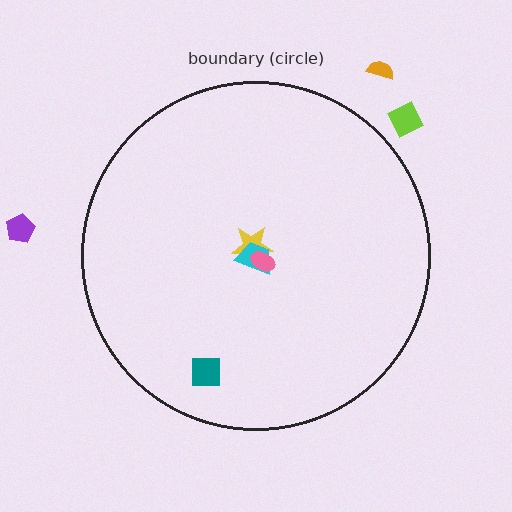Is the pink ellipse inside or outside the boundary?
Inside.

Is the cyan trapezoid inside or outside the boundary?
Inside.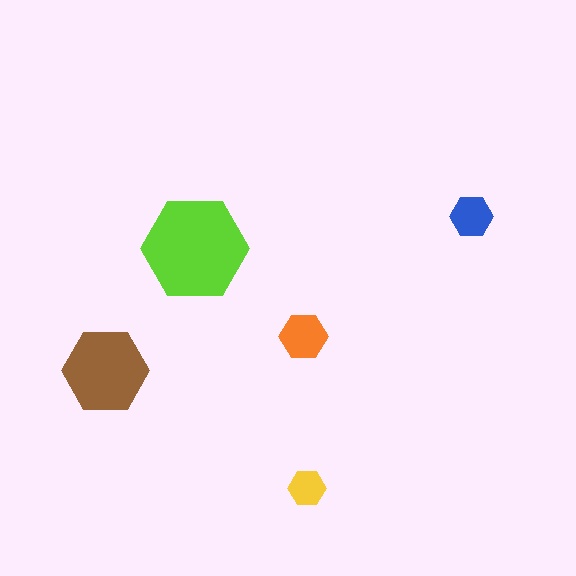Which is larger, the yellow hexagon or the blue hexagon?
The blue one.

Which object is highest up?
The blue hexagon is topmost.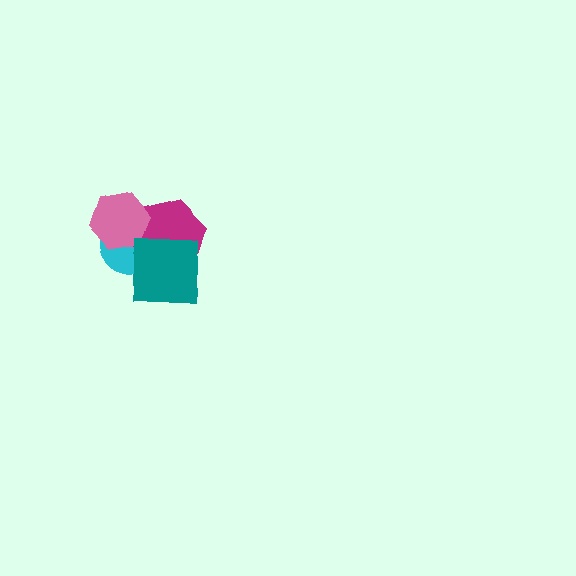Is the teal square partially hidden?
No, no other shape covers it.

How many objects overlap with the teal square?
2 objects overlap with the teal square.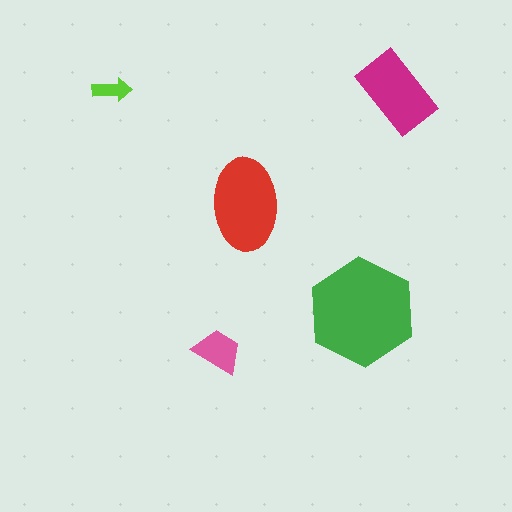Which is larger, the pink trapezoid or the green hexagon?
The green hexagon.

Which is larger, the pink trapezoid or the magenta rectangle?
The magenta rectangle.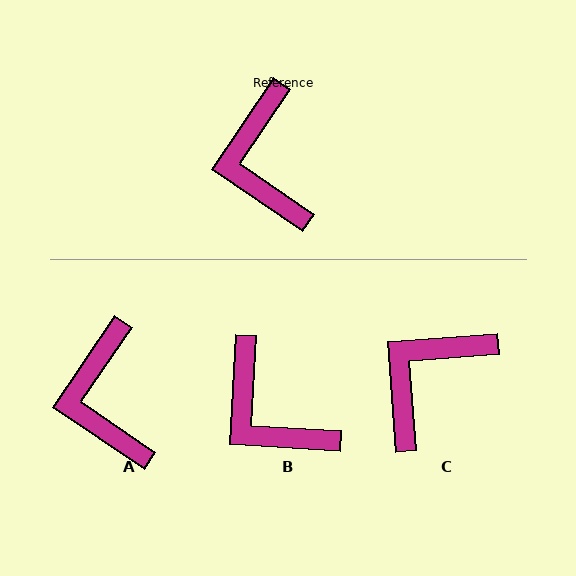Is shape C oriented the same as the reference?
No, it is off by about 51 degrees.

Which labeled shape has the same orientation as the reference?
A.